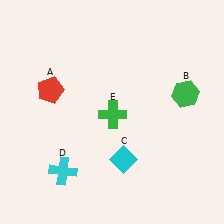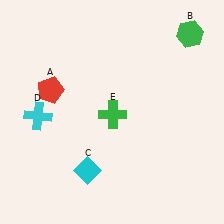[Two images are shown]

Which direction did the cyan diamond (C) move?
The cyan diamond (C) moved left.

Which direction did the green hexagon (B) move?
The green hexagon (B) moved up.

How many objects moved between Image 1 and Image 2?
3 objects moved between the two images.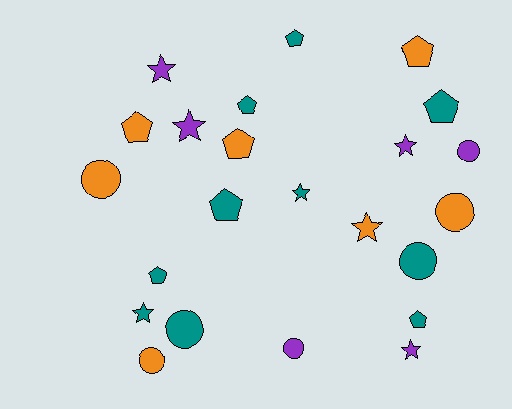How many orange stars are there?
There is 1 orange star.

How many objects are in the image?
There are 23 objects.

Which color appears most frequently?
Teal, with 10 objects.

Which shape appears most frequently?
Pentagon, with 9 objects.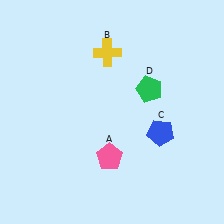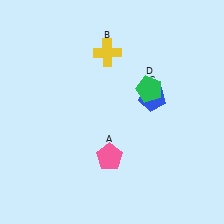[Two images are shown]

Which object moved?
The blue pentagon (C) moved up.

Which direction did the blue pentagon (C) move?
The blue pentagon (C) moved up.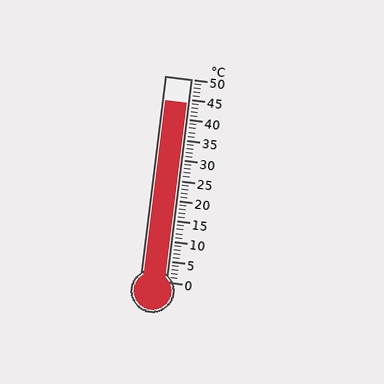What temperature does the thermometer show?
The thermometer shows approximately 44°C.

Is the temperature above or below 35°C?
The temperature is above 35°C.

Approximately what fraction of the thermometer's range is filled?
The thermometer is filled to approximately 90% of its range.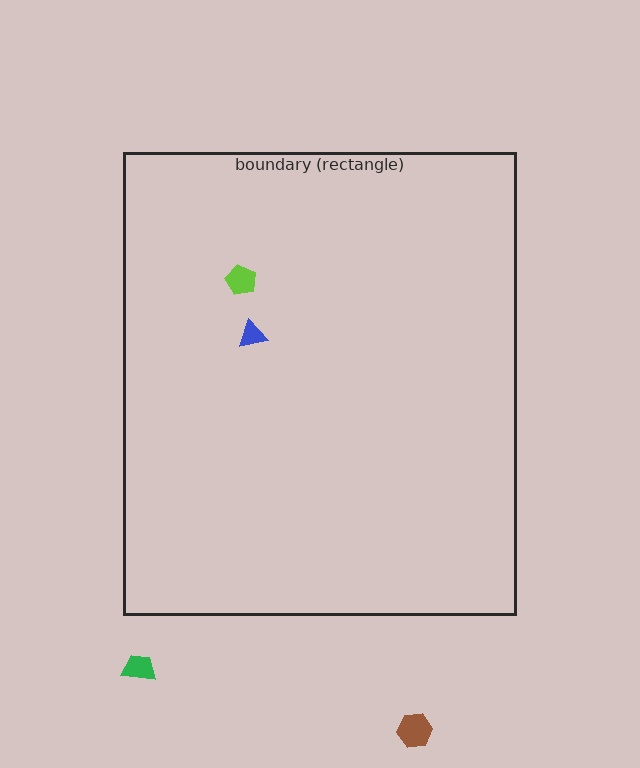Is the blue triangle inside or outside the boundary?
Inside.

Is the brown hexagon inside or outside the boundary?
Outside.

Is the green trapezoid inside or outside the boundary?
Outside.